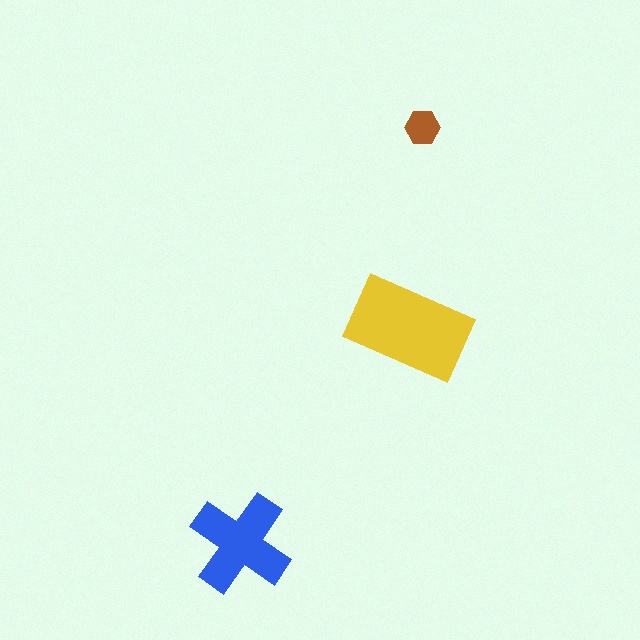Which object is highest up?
The brown hexagon is topmost.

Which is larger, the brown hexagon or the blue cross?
The blue cross.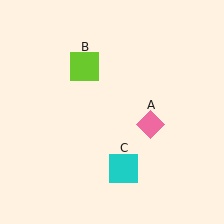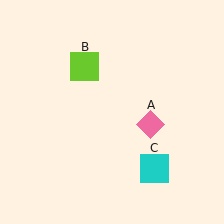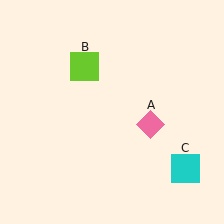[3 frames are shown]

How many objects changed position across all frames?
1 object changed position: cyan square (object C).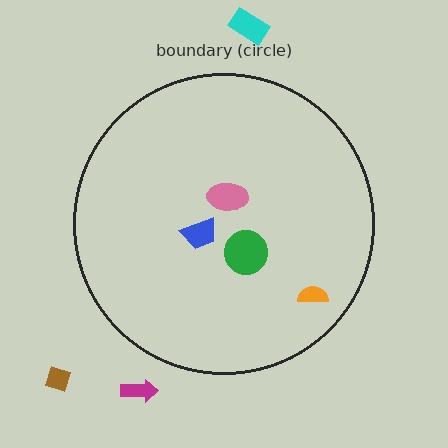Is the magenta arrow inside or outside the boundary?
Outside.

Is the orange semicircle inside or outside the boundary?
Inside.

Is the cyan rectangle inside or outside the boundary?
Outside.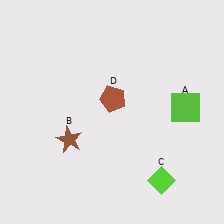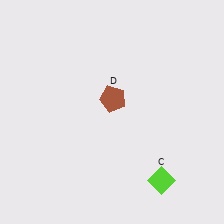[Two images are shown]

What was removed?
The lime square (A), the brown star (B) were removed in Image 2.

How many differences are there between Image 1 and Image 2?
There are 2 differences between the two images.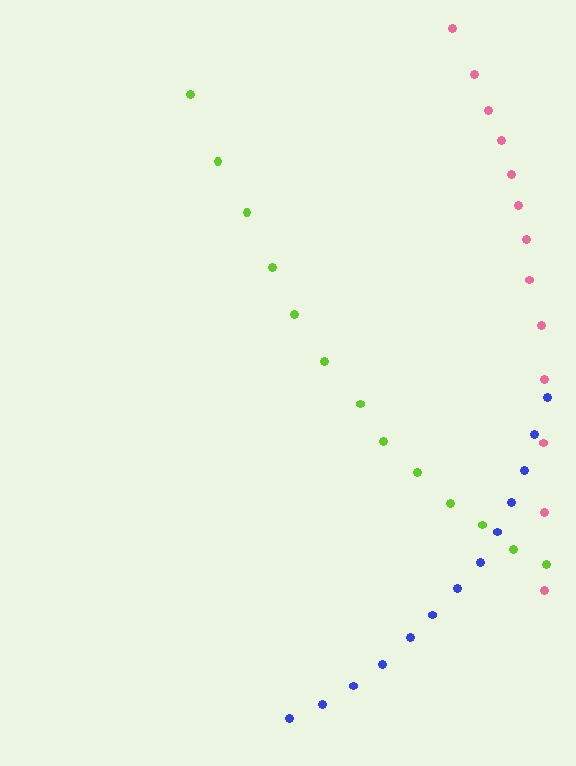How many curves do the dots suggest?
There are 3 distinct paths.